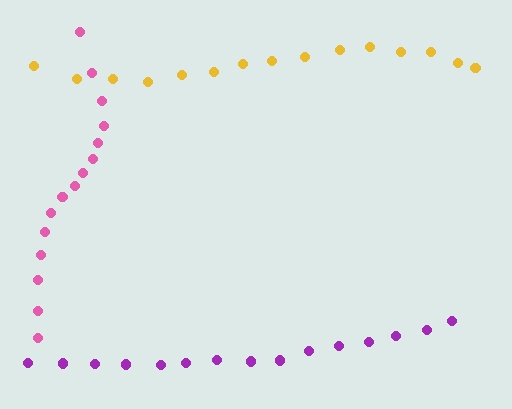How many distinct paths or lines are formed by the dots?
There are 3 distinct paths.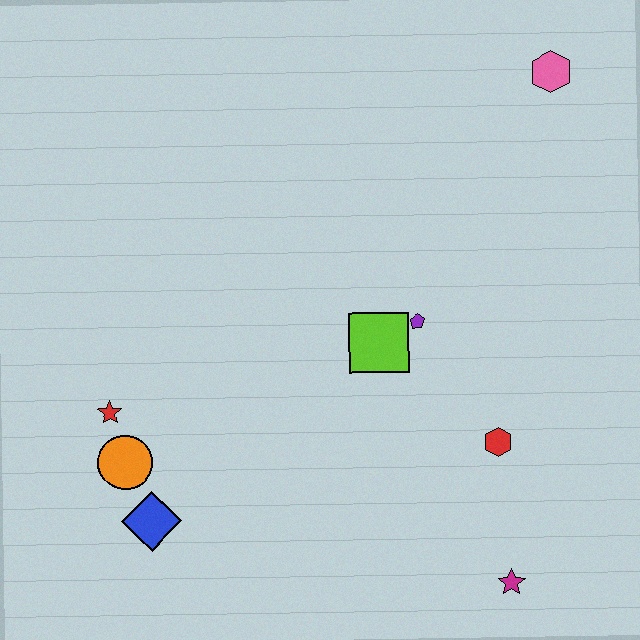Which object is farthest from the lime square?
The pink hexagon is farthest from the lime square.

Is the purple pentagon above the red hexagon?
Yes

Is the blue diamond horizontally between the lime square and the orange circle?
Yes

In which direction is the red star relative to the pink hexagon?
The red star is to the left of the pink hexagon.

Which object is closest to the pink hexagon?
The purple pentagon is closest to the pink hexagon.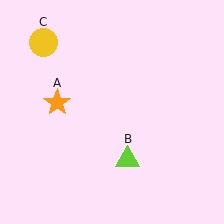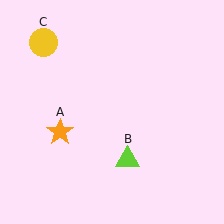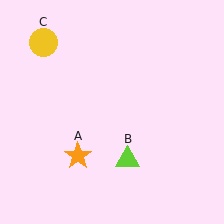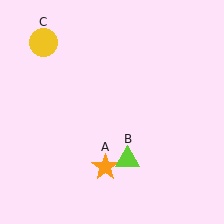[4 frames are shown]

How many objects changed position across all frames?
1 object changed position: orange star (object A).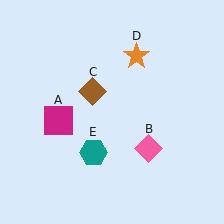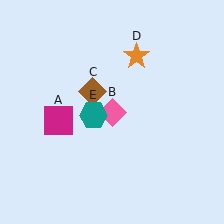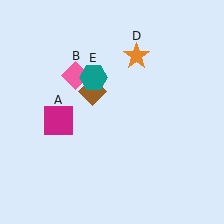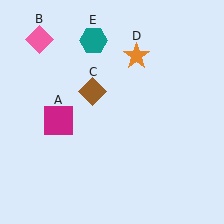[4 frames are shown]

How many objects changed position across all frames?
2 objects changed position: pink diamond (object B), teal hexagon (object E).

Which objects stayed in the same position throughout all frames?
Magenta square (object A) and brown diamond (object C) and orange star (object D) remained stationary.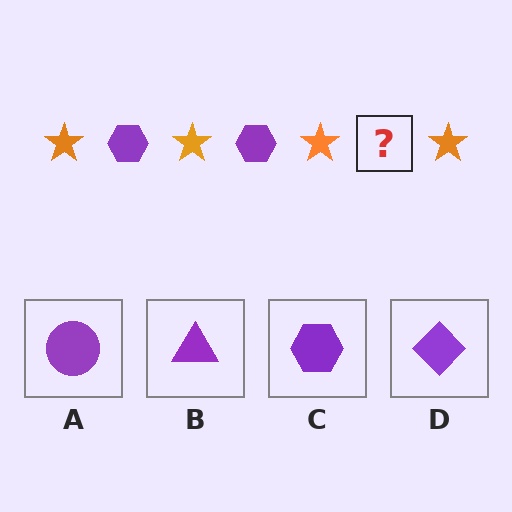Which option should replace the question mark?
Option C.